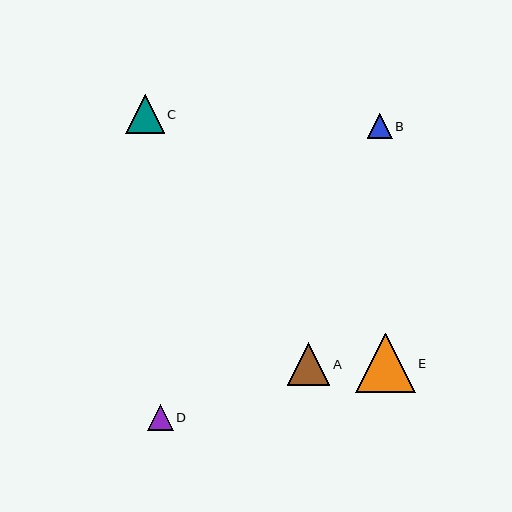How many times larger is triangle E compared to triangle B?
Triangle E is approximately 2.4 times the size of triangle B.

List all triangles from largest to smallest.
From largest to smallest: E, A, C, D, B.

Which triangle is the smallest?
Triangle B is the smallest with a size of approximately 25 pixels.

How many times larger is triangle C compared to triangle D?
Triangle C is approximately 1.5 times the size of triangle D.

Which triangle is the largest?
Triangle E is the largest with a size of approximately 60 pixels.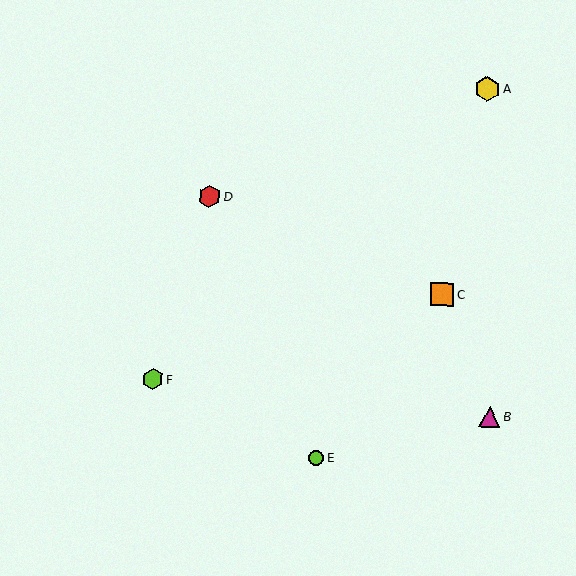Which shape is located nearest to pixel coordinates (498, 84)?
The yellow hexagon (labeled A) at (487, 89) is nearest to that location.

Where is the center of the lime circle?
The center of the lime circle is at (316, 458).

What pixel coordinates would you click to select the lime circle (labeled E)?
Click at (316, 458) to select the lime circle E.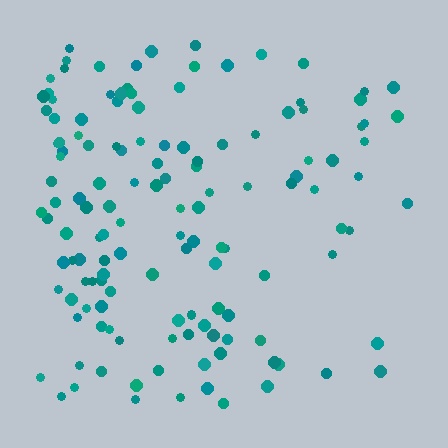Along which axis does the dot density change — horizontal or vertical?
Horizontal.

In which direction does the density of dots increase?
From right to left, with the left side densest.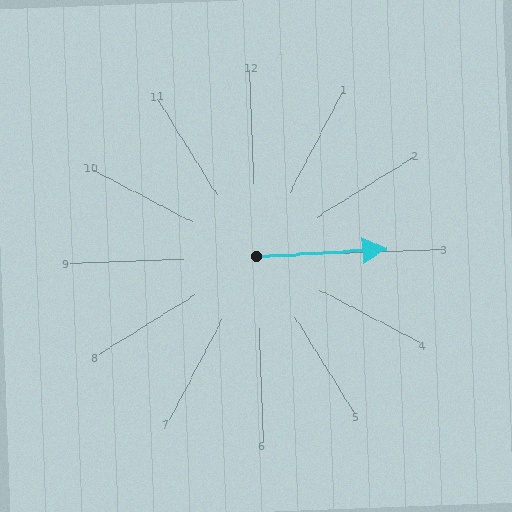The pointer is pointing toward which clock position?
Roughly 3 o'clock.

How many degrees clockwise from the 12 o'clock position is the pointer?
Approximately 89 degrees.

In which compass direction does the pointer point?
East.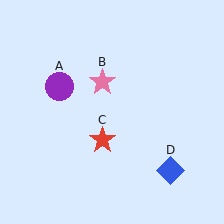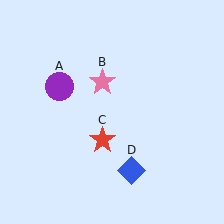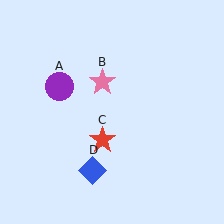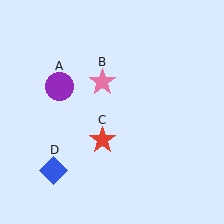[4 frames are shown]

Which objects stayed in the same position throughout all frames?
Purple circle (object A) and pink star (object B) and red star (object C) remained stationary.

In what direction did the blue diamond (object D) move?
The blue diamond (object D) moved left.